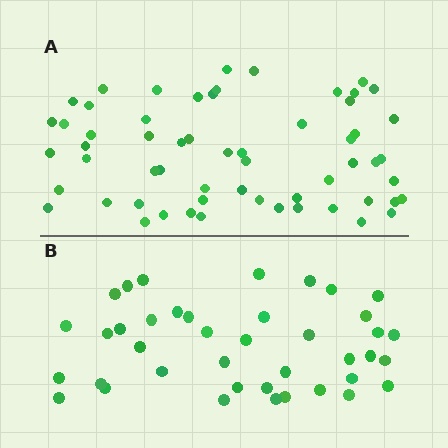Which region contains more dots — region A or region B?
Region A (the top region) has more dots.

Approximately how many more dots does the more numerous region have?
Region A has approximately 20 more dots than region B.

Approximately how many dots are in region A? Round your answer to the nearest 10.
About 60 dots. (The exact count is 59, which rounds to 60.)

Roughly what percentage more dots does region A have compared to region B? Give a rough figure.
About 50% more.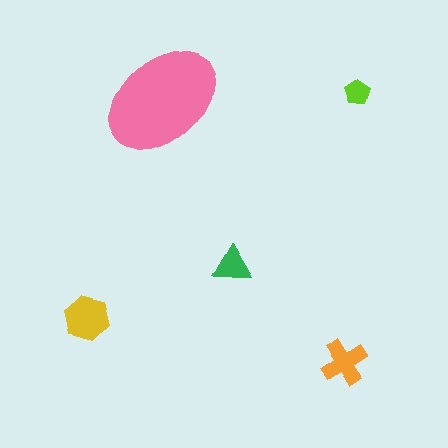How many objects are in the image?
There are 5 objects in the image.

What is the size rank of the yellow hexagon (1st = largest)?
2nd.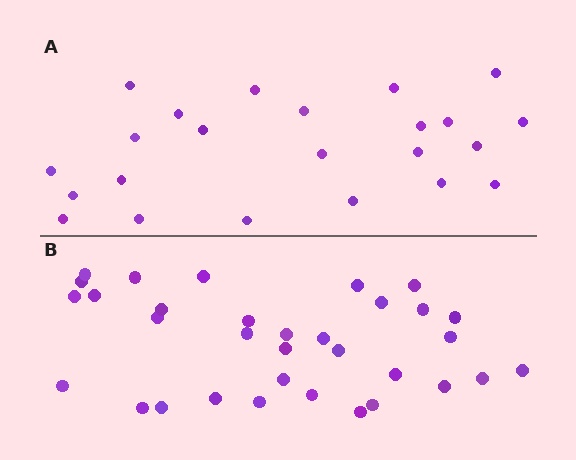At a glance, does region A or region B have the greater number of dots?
Region B (the bottom region) has more dots.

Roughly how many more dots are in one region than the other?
Region B has roughly 10 or so more dots than region A.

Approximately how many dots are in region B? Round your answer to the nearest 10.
About 30 dots. (The exact count is 33, which rounds to 30.)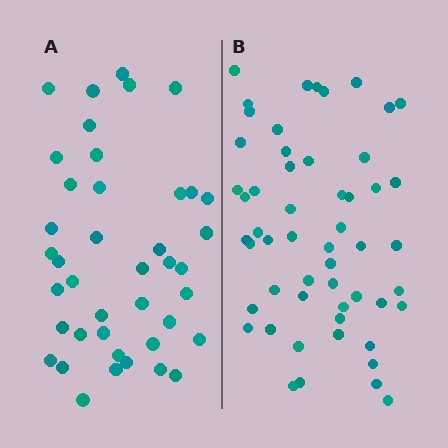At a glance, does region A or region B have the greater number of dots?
Region B (the right region) has more dots.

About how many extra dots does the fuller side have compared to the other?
Region B has approximately 15 more dots than region A.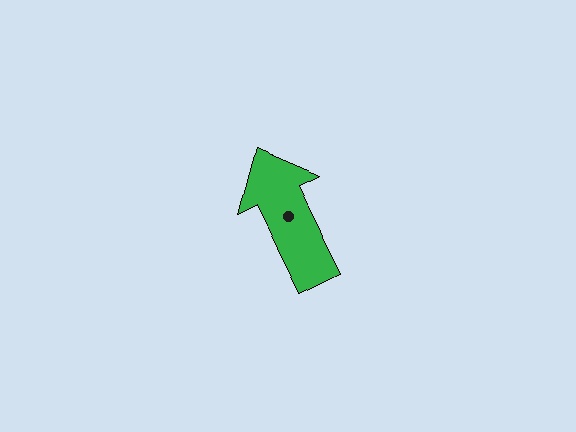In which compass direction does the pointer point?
Northwest.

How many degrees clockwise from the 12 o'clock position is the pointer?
Approximately 334 degrees.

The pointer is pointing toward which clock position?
Roughly 11 o'clock.